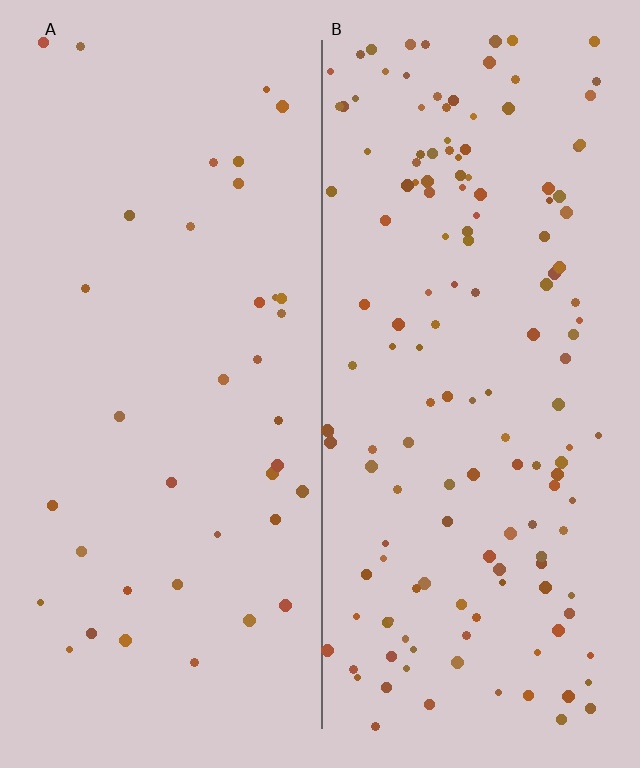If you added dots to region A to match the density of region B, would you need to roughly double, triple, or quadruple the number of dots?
Approximately quadruple.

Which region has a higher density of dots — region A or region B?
B (the right).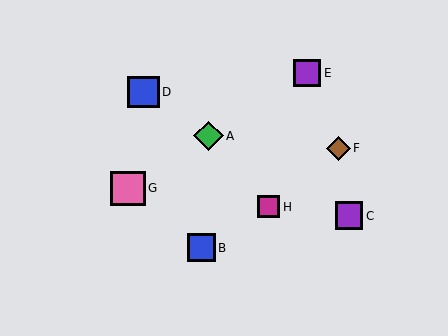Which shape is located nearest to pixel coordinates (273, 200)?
The magenta square (labeled H) at (269, 207) is nearest to that location.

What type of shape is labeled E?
Shape E is a purple square.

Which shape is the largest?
The pink square (labeled G) is the largest.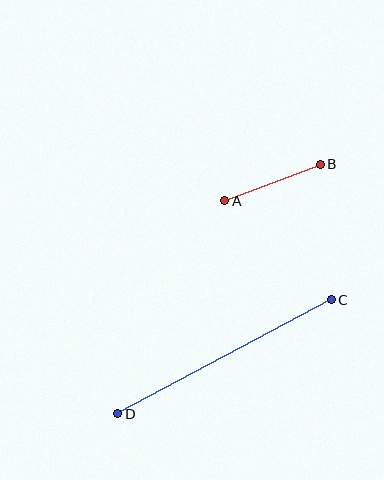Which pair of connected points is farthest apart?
Points C and D are farthest apart.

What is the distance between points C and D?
The distance is approximately 242 pixels.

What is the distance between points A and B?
The distance is approximately 103 pixels.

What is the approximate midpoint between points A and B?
The midpoint is at approximately (272, 182) pixels.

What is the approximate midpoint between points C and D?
The midpoint is at approximately (225, 357) pixels.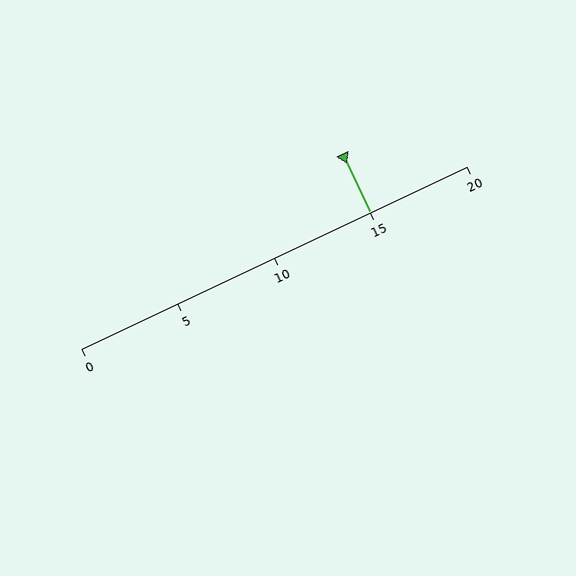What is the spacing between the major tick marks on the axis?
The major ticks are spaced 5 apart.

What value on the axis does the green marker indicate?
The marker indicates approximately 15.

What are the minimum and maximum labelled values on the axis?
The axis runs from 0 to 20.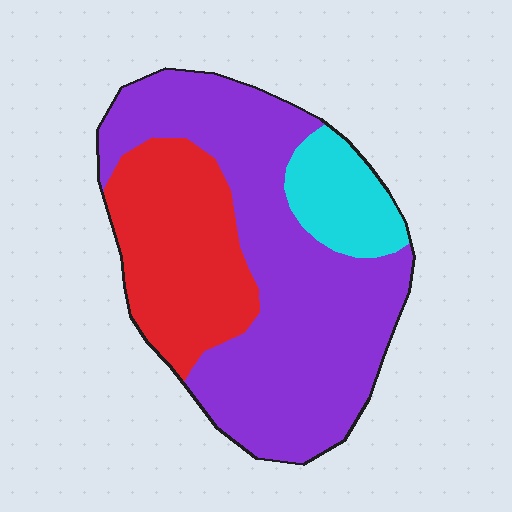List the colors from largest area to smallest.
From largest to smallest: purple, red, cyan.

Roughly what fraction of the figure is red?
Red takes up about one quarter (1/4) of the figure.